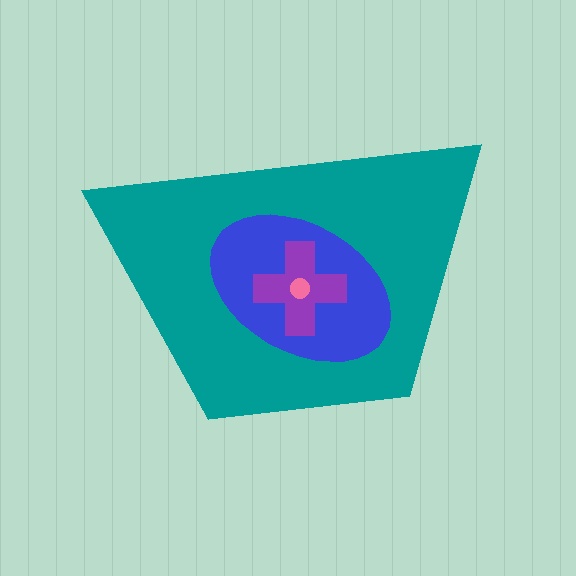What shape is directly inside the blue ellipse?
The purple cross.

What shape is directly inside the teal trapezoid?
The blue ellipse.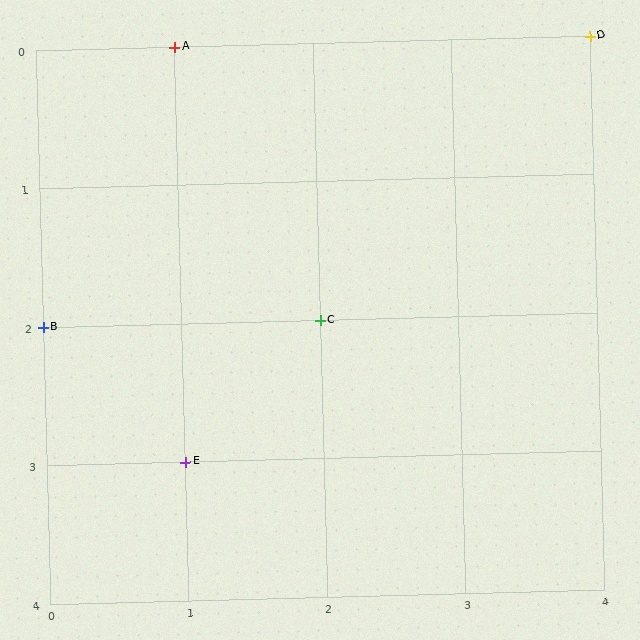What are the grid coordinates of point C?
Point C is at grid coordinates (2, 2).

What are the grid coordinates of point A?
Point A is at grid coordinates (1, 0).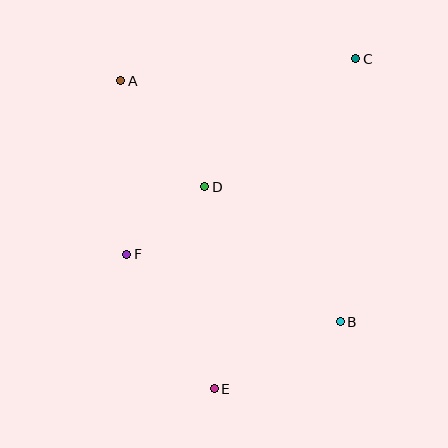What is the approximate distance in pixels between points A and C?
The distance between A and C is approximately 236 pixels.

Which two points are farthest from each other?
Points C and E are farthest from each other.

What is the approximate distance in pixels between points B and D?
The distance between B and D is approximately 192 pixels.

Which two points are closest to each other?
Points D and F are closest to each other.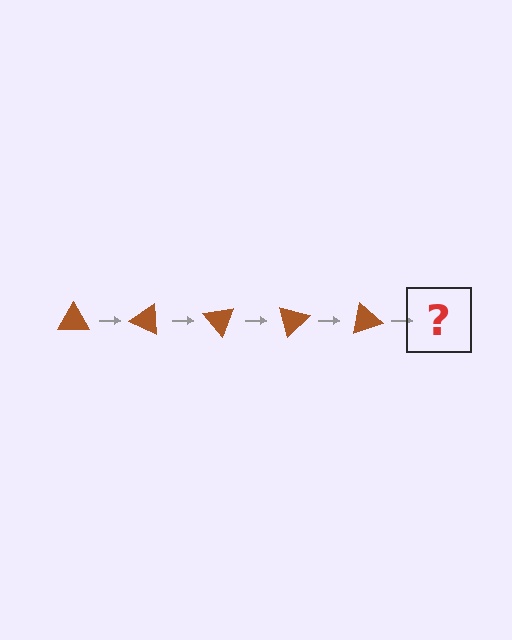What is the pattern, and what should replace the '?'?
The pattern is that the triangle rotates 25 degrees each step. The '?' should be a brown triangle rotated 125 degrees.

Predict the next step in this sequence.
The next step is a brown triangle rotated 125 degrees.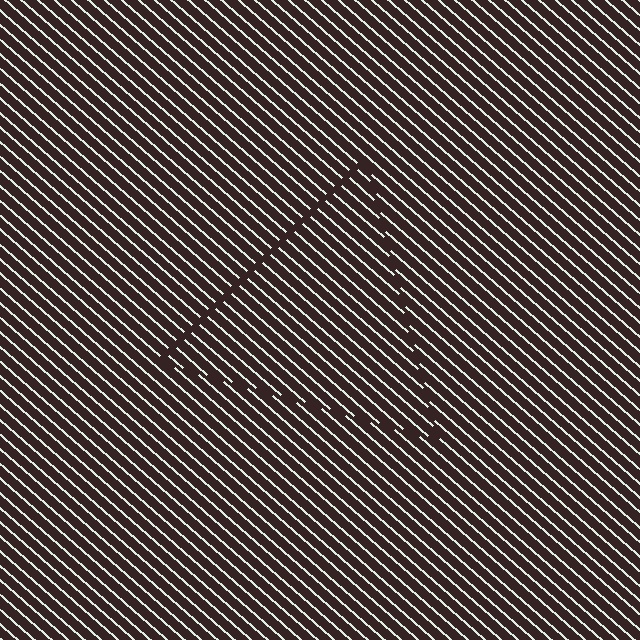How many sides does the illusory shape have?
3 sides — the line-ends trace a triangle.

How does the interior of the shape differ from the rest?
The interior of the shape contains the same grating, shifted by half a period — the contour is defined by the phase discontinuity where line-ends from the inner and outer gratings abut.